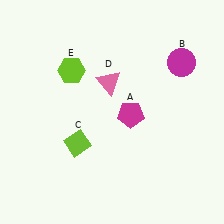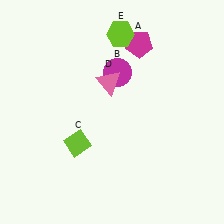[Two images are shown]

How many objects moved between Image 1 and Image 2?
3 objects moved between the two images.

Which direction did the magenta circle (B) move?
The magenta circle (B) moved left.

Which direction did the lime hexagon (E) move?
The lime hexagon (E) moved right.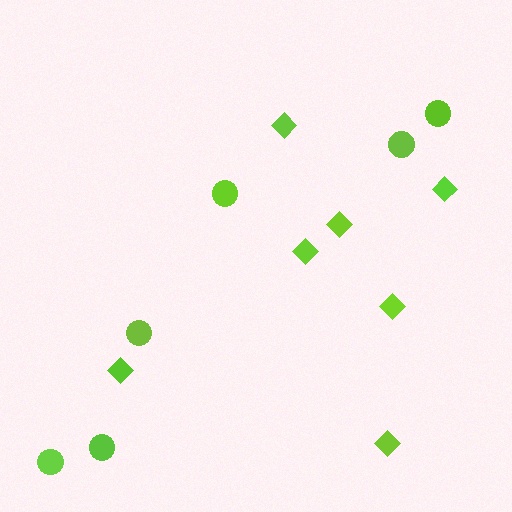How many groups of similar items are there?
There are 2 groups: one group of circles (6) and one group of diamonds (7).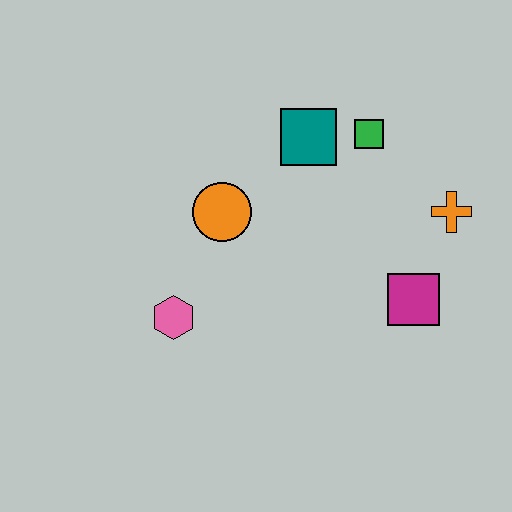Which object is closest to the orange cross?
The magenta square is closest to the orange cross.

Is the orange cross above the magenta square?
Yes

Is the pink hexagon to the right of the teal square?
No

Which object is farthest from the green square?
The pink hexagon is farthest from the green square.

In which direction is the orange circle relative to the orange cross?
The orange circle is to the left of the orange cross.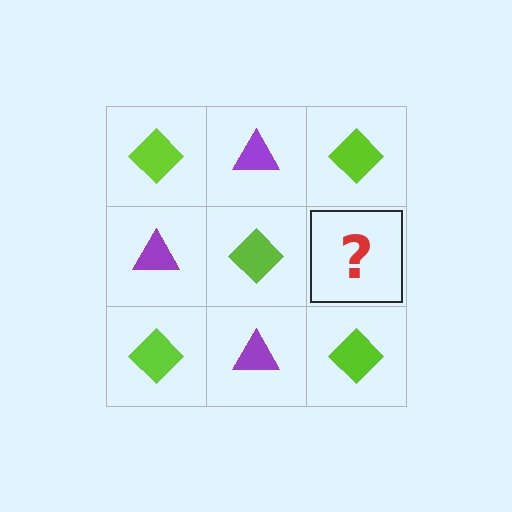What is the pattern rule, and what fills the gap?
The rule is that it alternates lime diamond and purple triangle in a checkerboard pattern. The gap should be filled with a purple triangle.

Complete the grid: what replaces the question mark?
The question mark should be replaced with a purple triangle.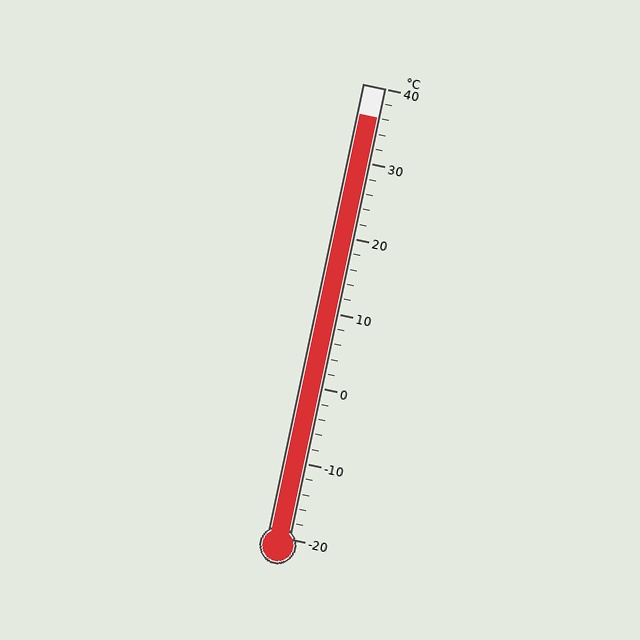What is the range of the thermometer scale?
The thermometer scale ranges from -20°C to 40°C.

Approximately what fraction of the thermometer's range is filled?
The thermometer is filled to approximately 95% of its range.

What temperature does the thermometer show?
The thermometer shows approximately 36°C.